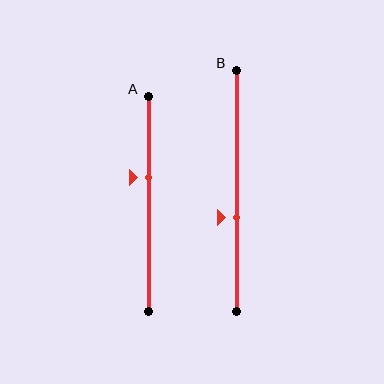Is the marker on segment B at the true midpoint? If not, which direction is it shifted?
No, the marker on segment B is shifted downward by about 11% of the segment length.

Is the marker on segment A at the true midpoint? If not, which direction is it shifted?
No, the marker on segment A is shifted upward by about 12% of the segment length.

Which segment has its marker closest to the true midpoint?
Segment B has its marker closest to the true midpoint.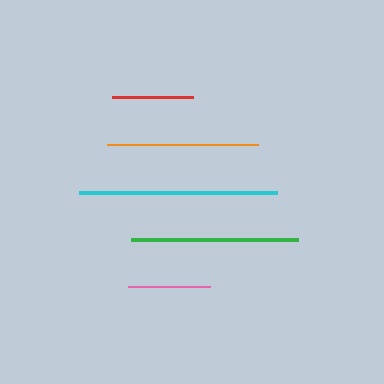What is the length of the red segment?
The red segment is approximately 81 pixels long.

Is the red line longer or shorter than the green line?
The green line is longer than the red line.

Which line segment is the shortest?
The red line is the shortest at approximately 81 pixels.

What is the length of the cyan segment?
The cyan segment is approximately 198 pixels long.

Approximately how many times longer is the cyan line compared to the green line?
The cyan line is approximately 1.2 times the length of the green line.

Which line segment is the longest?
The cyan line is the longest at approximately 198 pixels.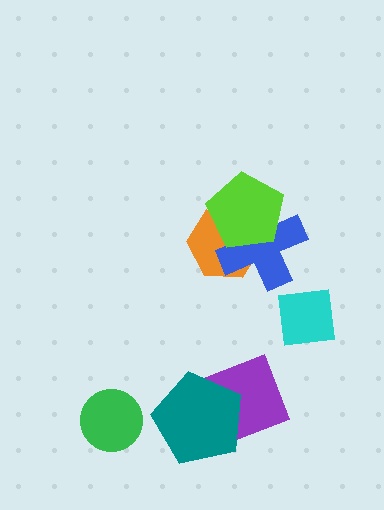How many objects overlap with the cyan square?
0 objects overlap with the cyan square.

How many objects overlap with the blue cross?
2 objects overlap with the blue cross.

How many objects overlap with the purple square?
1 object overlaps with the purple square.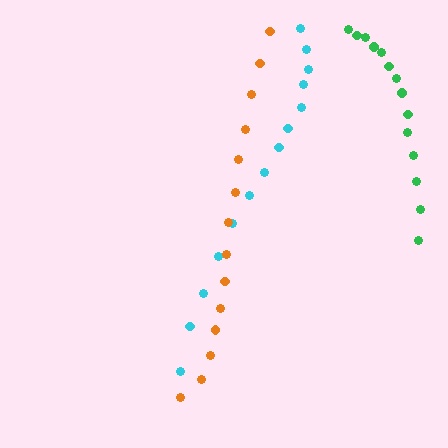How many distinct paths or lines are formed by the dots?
There are 3 distinct paths.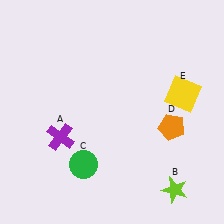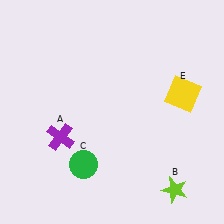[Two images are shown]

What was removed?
The orange pentagon (D) was removed in Image 2.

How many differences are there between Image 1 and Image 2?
There is 1 difference between the two images.